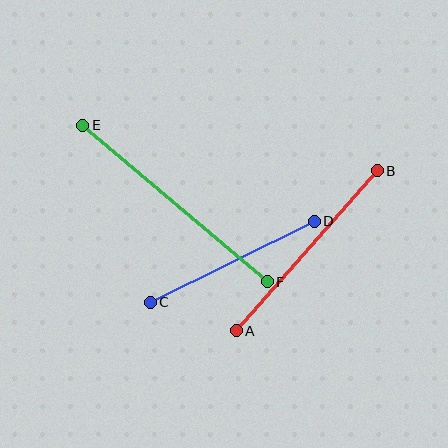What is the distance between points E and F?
The distance is approximately 242 pixels.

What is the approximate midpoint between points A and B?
The midpoint is at approximately (307, 251) pixels.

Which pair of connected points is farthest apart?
Points E and F are farthest apart.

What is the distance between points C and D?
The distance is approximately 183 pixels.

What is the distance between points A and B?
The distance is approximately 213 pixels.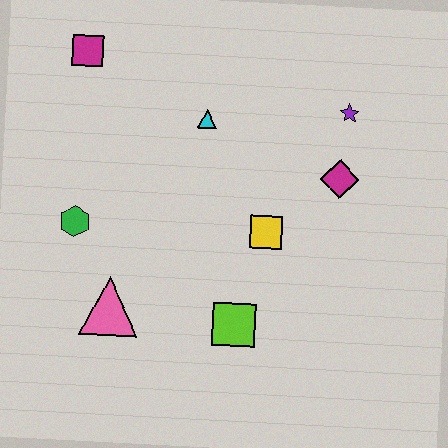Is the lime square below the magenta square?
Yes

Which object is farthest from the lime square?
The magenta square is farthest from the lime square.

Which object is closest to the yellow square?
The magenta diamond is closest to the yellow square.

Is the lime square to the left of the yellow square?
Yes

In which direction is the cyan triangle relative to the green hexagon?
The cyan triangle is to the right of the green hexagon.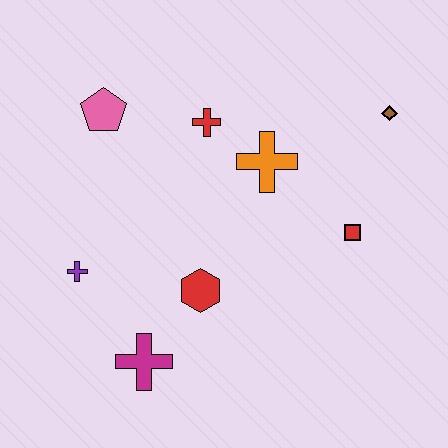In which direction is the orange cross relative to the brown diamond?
The orange cross is to the left of the brown diamond.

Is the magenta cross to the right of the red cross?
No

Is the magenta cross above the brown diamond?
No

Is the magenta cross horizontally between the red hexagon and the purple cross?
Yes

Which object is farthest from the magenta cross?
The brown diamond is farthest from the magenta cross.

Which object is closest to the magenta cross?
The red hexagon is closest to the magenta cross.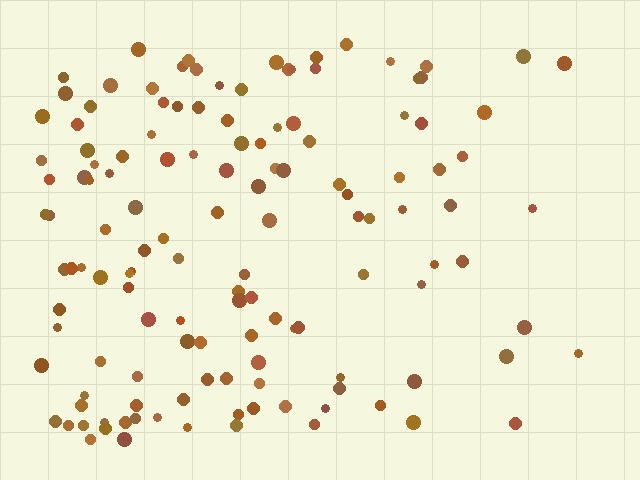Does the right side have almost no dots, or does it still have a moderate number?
Still a moderate number, just noticeably fewer than the left.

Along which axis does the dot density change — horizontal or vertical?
Horizontal.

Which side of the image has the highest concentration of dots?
The left.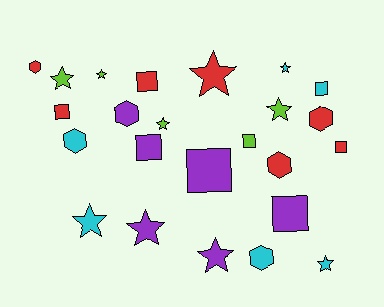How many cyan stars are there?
There are 3 cyan stars.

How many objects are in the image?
There are 24 objects.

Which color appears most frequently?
Red, with 7 objects.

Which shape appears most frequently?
Star, with 10 objects.